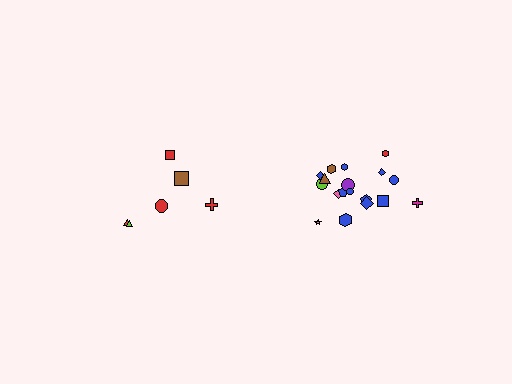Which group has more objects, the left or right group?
The right group.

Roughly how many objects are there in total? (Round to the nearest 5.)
Roughly 25 objects in total.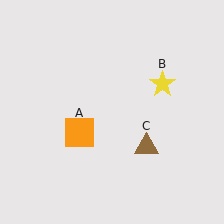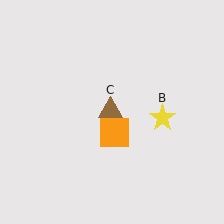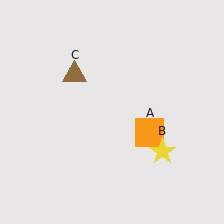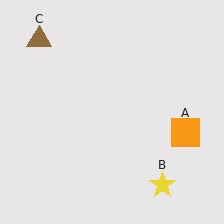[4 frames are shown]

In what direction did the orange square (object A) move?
The orange square (object A) moved right.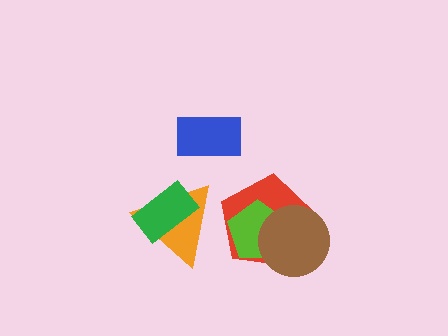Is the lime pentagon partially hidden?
Yes, it is partially covered by another shape.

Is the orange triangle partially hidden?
Yes, it is partially covered by another shape.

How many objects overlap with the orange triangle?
1 object overlaps with the orange triangle.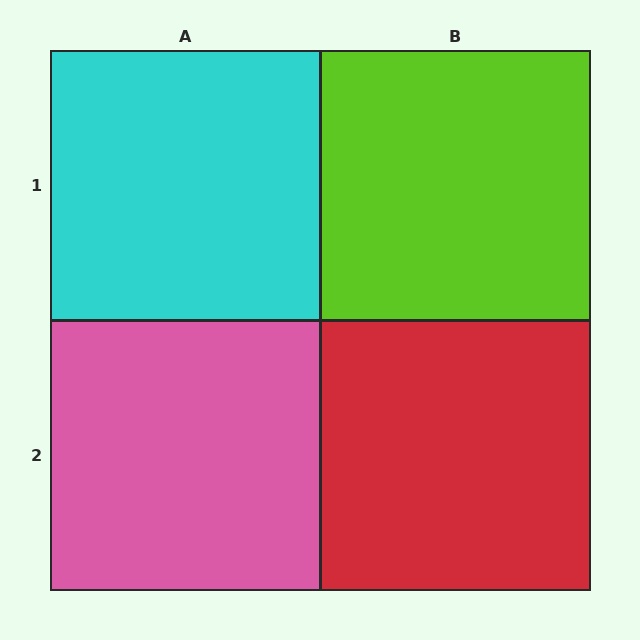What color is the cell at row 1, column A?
Cyan.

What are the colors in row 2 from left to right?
Pink, red.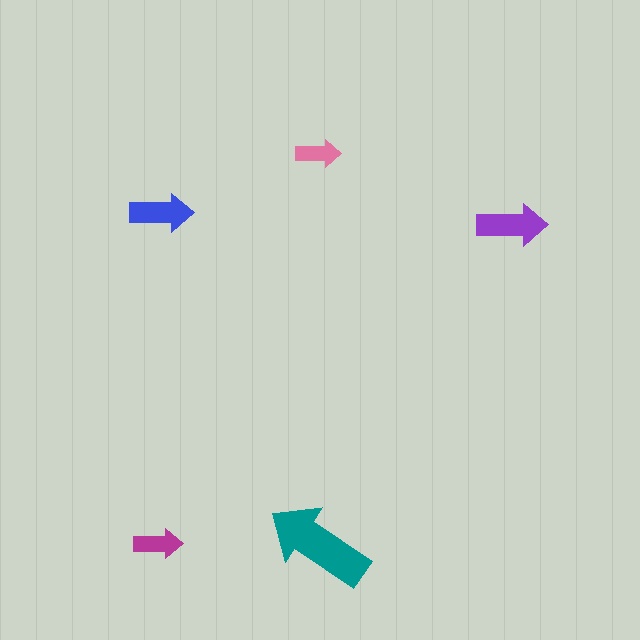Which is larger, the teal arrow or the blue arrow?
The teal one.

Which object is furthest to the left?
The magenta arrow is leftmost.